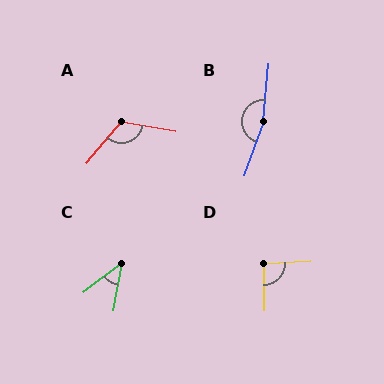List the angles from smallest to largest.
C (43°), D (92°), A (120°), B (166°).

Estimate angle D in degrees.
Approximately 92 degrees.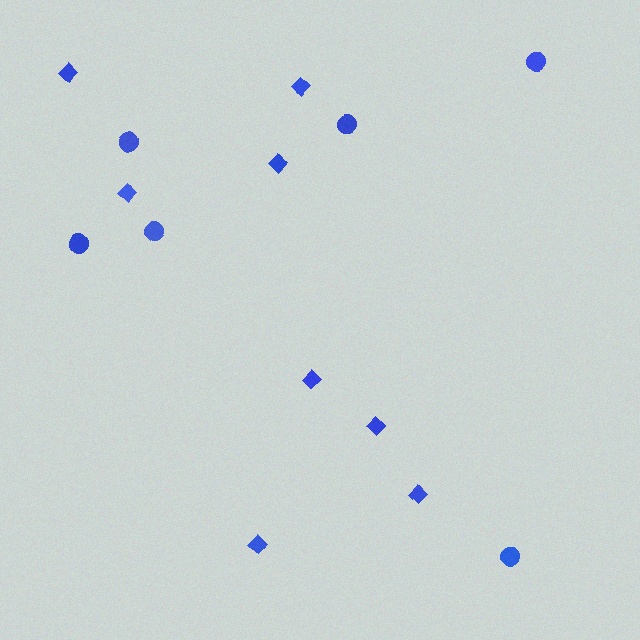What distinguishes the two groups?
There are 2 groups: one group of circles (6) and one group of diamonds (8).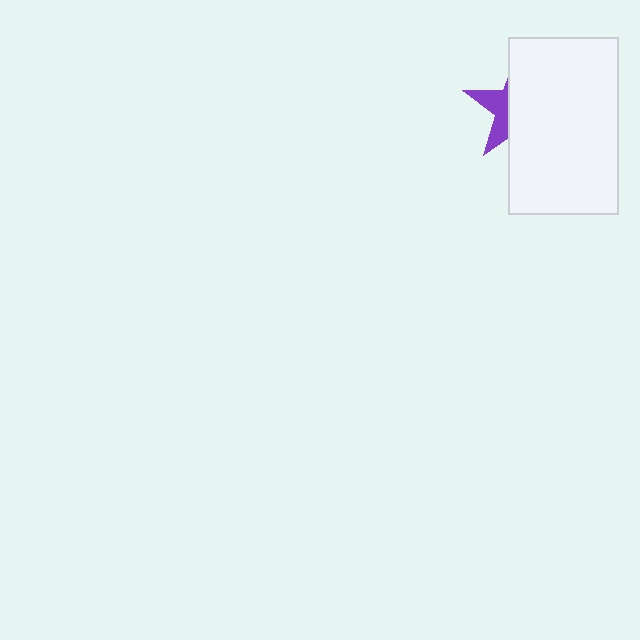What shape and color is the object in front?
The object in front is a white rectangle.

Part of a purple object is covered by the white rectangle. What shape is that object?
It is a star.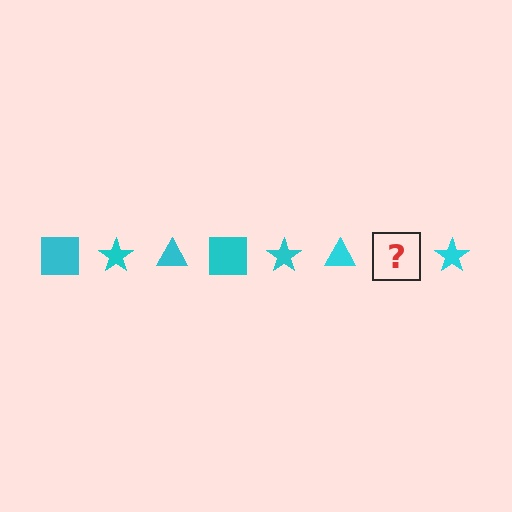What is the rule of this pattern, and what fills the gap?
The rule is that the pattern cycles through square, star, triangle shapes in cyan. The gap should be filled with a cyan square.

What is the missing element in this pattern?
The missing element is a cyan square.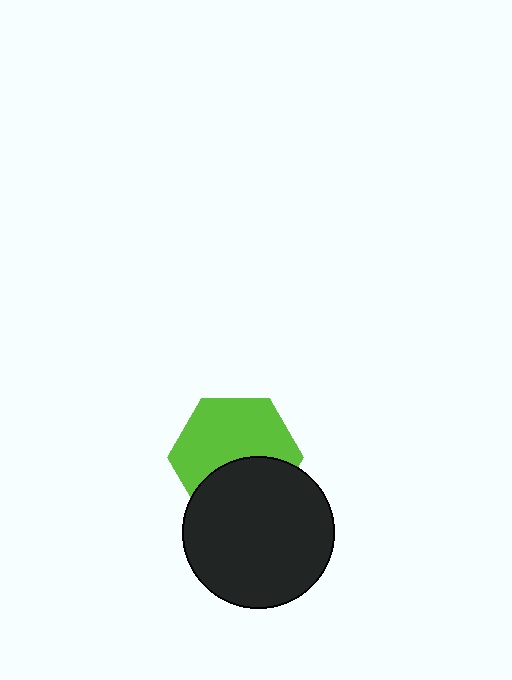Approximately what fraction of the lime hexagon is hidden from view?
Roughly 39% of the lime hexagon is hidden behind the black circle.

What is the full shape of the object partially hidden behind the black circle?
The partially hidden object is a lime hexagon.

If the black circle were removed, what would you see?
You would see the complete lime hexagon.